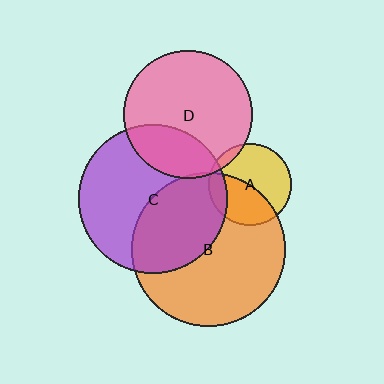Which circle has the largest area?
Circle B (orange).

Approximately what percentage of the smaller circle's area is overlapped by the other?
Approximately 5%.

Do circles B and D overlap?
Yes.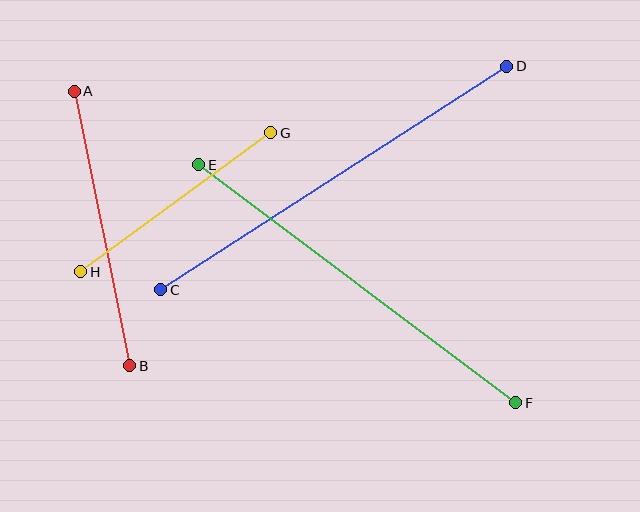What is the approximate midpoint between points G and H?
The midpoint is at approximately (176, 202) pixels.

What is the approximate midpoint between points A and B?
The midpoint is at approximately (102, 229) pixels.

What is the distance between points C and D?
The distance is approximately 412 pixels.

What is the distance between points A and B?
The distance is approximately 280 pixels.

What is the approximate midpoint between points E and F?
The midpoint is at approximately (357, 284) pixels.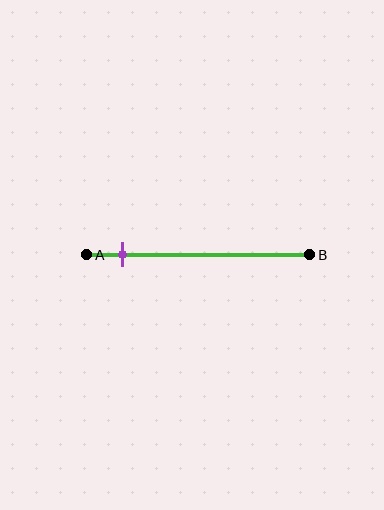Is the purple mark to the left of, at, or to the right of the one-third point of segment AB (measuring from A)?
The purple mark is to the left of the one-third point of segment AB.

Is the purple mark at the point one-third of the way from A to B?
No, the mark is at about 15% from A, not at the 33% one-third point.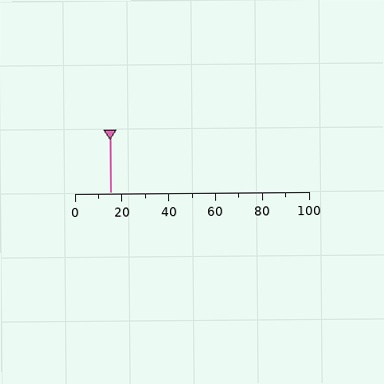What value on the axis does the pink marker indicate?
The marker indicates approximately 15.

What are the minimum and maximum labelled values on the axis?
The axis runs from 0 to 100.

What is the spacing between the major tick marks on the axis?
The major ticks are spaced 20 apart.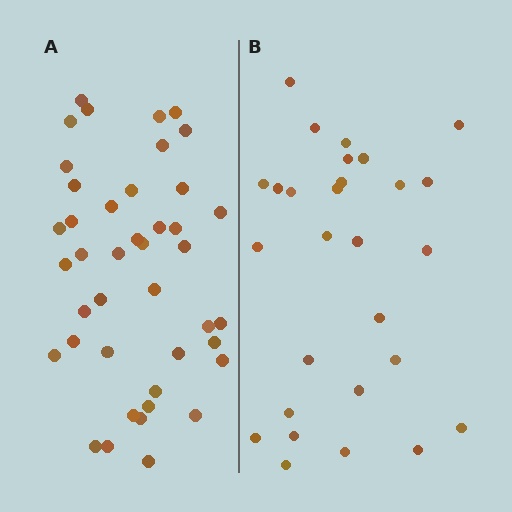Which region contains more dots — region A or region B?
Region A (the left region) has more dots.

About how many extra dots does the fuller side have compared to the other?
Region A has approximately 15 more dots than region B.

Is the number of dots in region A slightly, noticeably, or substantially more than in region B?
Region A has substantially more. The ratio is roughly 1.5 to 1.